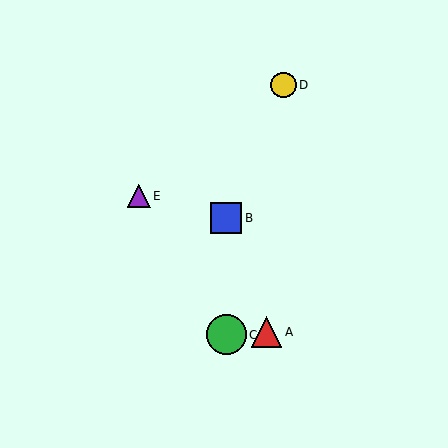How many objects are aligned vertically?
2 objects (B, C) are aligned vertically.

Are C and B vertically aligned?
Yes, both are at x≈226.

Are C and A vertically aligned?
No, C is at x≈226 and A is at x≈266.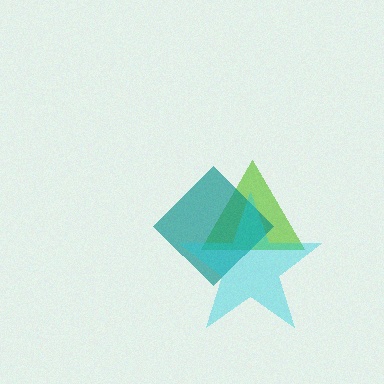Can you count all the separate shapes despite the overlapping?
Yes, there are 3 separate shapes.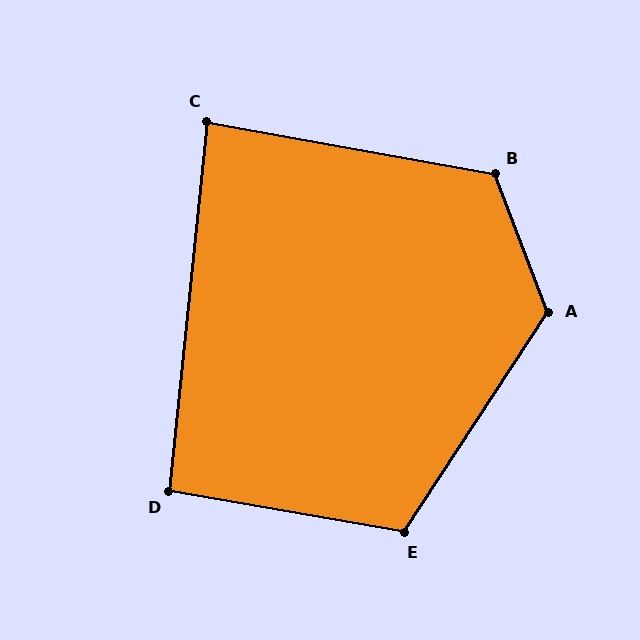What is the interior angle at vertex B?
Approximately 121 degrees (obtuse).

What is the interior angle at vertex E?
Approximately 113 degrees (obtuse).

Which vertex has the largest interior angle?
A, at approximately 126 degrees.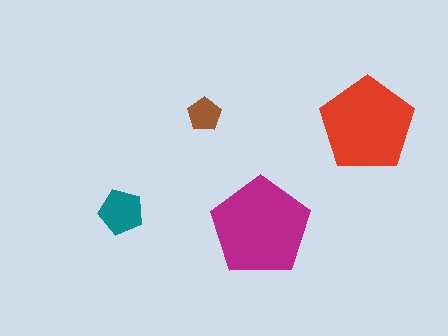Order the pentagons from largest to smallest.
the magenta one, the red one, the teal one, the brown one.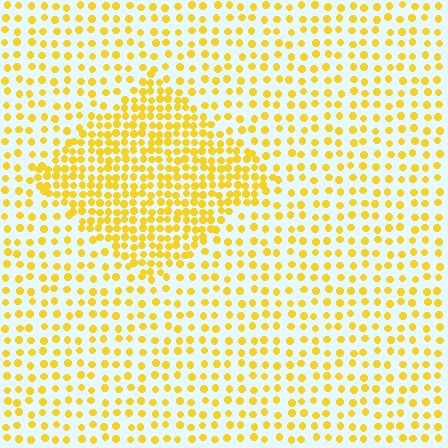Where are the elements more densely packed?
The elements are more densely packed inside the diamond boundary.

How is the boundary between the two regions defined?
The boundary is defined by a change in element density (approximately 2.0x ratio). All elements are the same color, size, and shape.